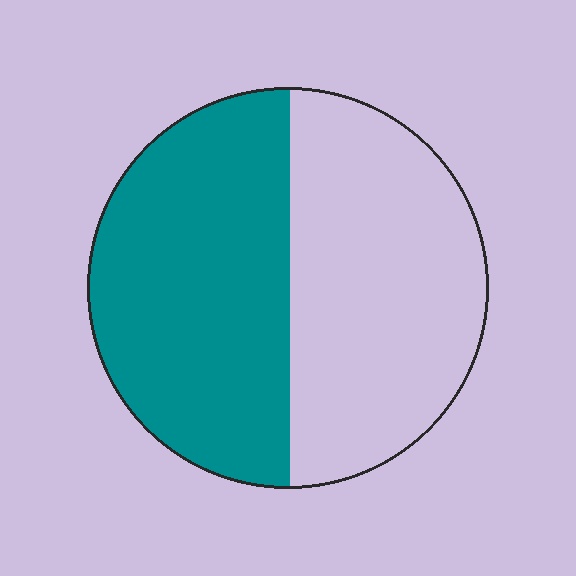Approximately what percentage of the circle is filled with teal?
Approximately 50%.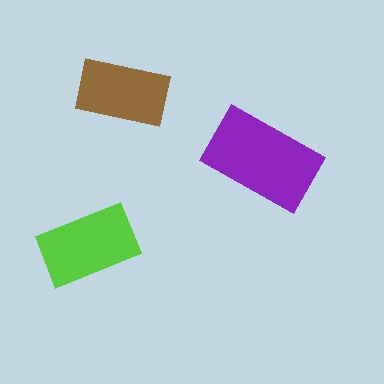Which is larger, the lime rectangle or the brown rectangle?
The lime one.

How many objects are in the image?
There are 3 objects in the image.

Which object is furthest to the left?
The lime rectangle is leftmost.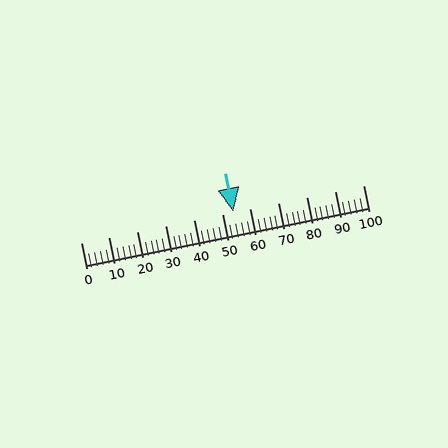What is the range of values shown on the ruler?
The ruler shows values from 0 to 100.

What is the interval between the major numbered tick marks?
The major tick marks are spaced 10 units apart.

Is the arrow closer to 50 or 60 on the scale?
The arrow is closer to 50.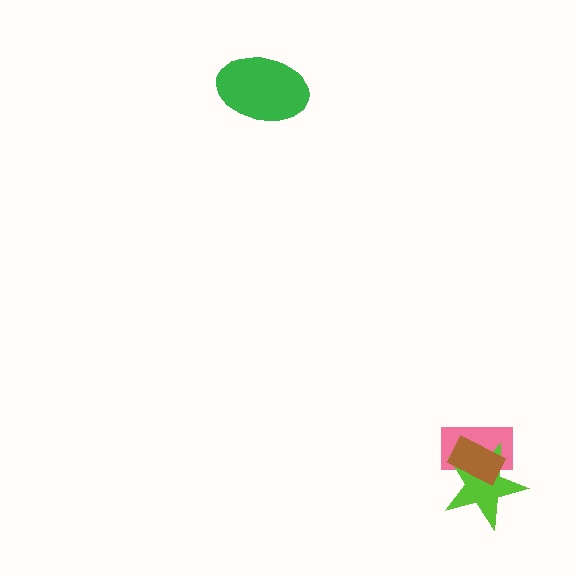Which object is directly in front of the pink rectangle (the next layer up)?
The lime star is directly in front of the pink rectangle.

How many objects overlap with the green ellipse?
0 objects overlap with the green ellipse.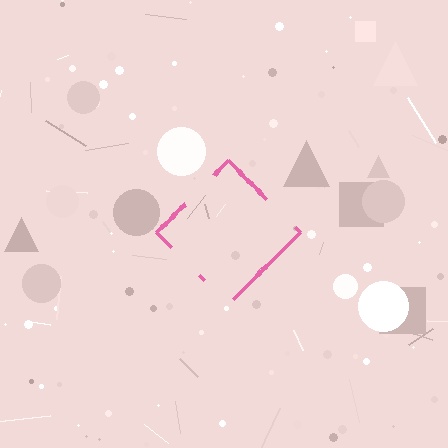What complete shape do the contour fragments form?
The contour fragments form a diamond.